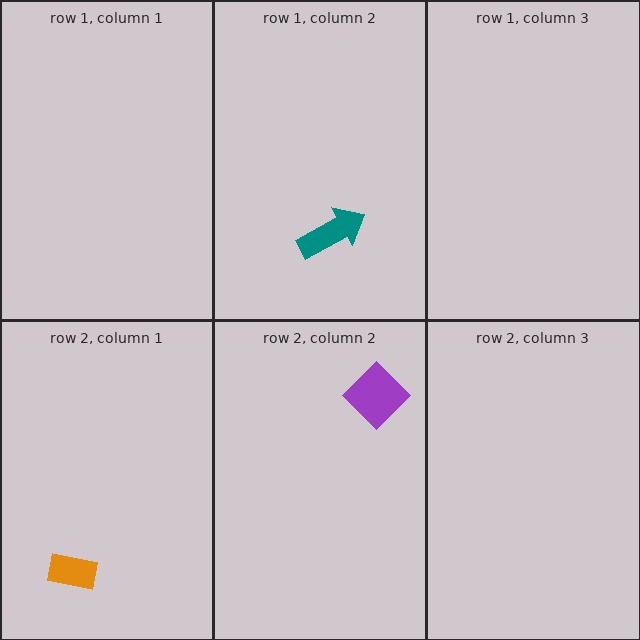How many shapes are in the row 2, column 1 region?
1.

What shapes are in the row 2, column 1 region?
The orange rectangle.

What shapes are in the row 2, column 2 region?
The purple diamond.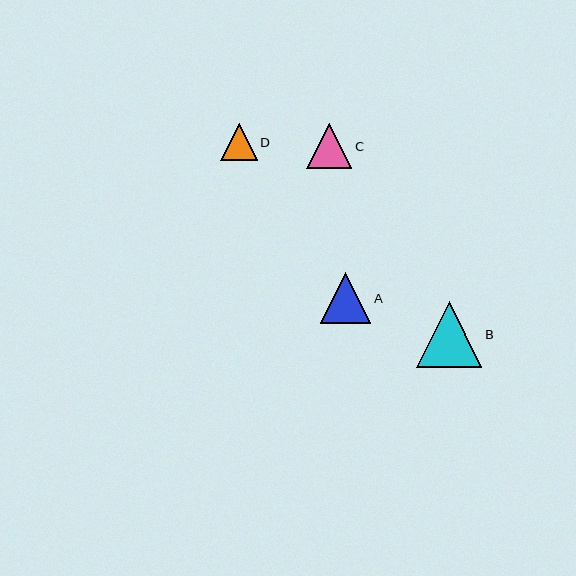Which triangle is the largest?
Triangle B is the largest with a size of approximately 66 pixels.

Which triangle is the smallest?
Triangle D is the smallest with a size of approximately 36 pixels.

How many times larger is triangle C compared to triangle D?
Triangle C is approximately 1.2 times the size of triangle D.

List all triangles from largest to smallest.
From largest to smallest: B, A, C, D.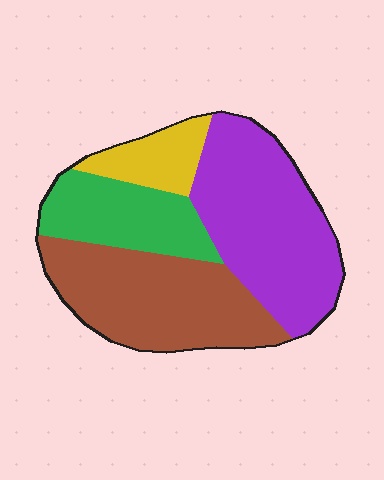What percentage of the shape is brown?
Brown covers around 35% of the shape.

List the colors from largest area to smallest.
From largest to smallest: purple, brown, green, yellow.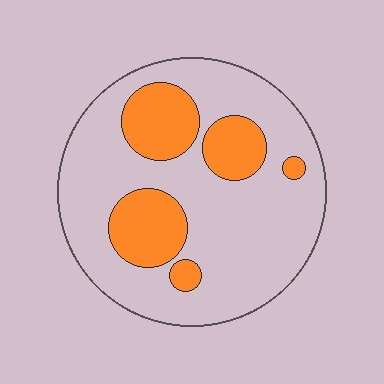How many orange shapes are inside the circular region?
5.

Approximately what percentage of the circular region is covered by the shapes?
Approximately 25%.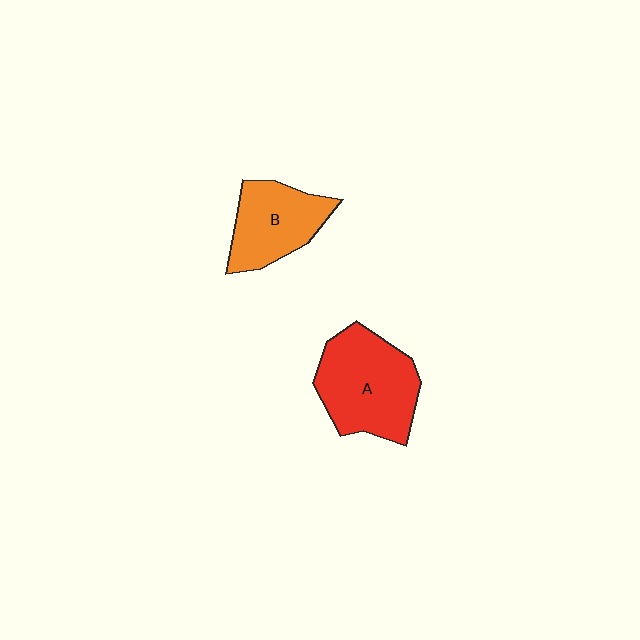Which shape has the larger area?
Shape A (red).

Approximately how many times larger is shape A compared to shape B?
Approximately 1.4 times.